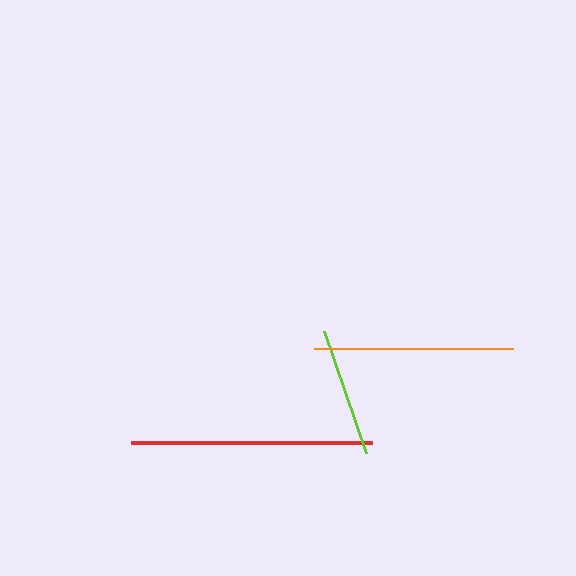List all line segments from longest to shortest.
From longest to shortest: red, orange, lime.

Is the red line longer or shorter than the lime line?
The red line is longer than the lime line.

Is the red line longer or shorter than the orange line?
The red line is longer than the orange line.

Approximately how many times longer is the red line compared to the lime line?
The red line is approximately 1.9 times the length of the lime line.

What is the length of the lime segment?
The lime segment is approximately 129 pixels long.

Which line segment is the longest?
The red line is the longest at approximately 241 pixels.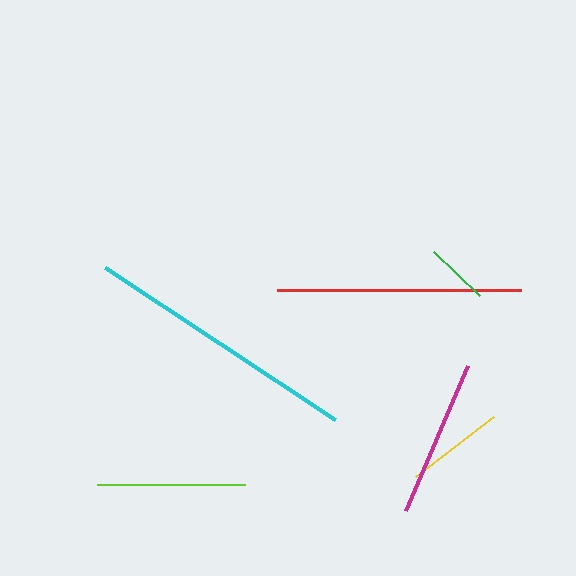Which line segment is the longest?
The cyan line is the longest at approximately 276 pixels.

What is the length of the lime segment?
The lime segment is approximately 148 pixels long.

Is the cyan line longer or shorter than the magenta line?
The cyan line is longer than the magenta line.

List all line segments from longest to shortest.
From longest to shortest: cyan, red, magenta, lime, yellow, green.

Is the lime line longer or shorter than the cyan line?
The cyan line is longer than the lime line.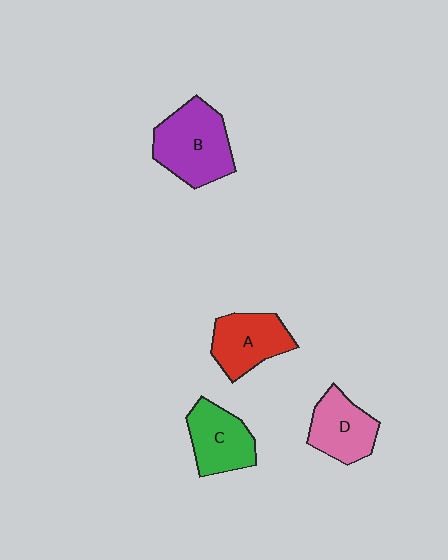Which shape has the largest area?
Shape B (purple).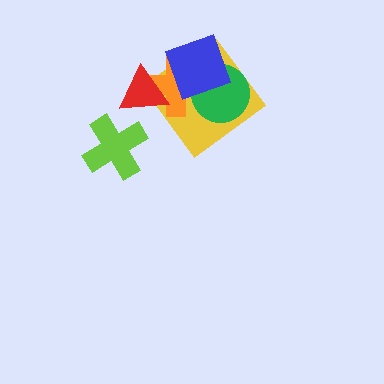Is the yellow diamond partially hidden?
Yes, it is partially covered by another shape.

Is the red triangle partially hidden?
No, no other shape covers it.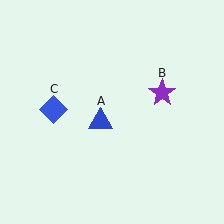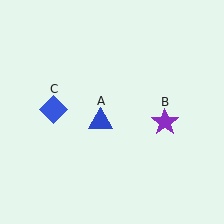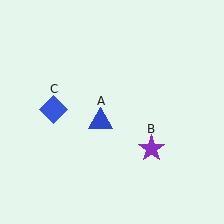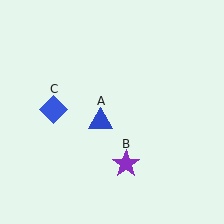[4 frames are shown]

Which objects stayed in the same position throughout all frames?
Blue triangle (object A) and blue diamond (object C) remained stationary.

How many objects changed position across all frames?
1 object changed position: purple star (object B).